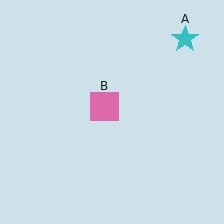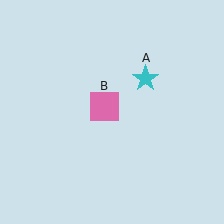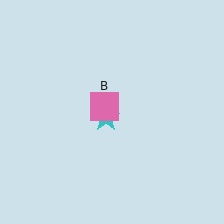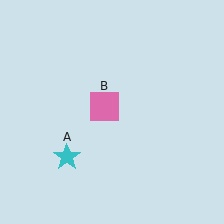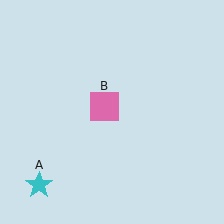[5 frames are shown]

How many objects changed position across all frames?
1 object changed position: cyan star (object A).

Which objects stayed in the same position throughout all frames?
Pink square (object B) remained stationary.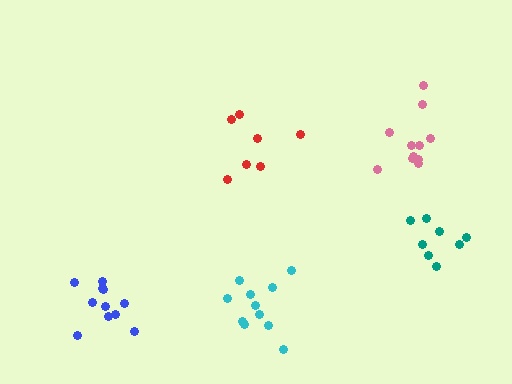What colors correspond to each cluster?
The clusters are colored: blue, cyan, red, teal, pink.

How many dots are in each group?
Group 1: 11 dots, Group 2: 11 dots, Group 3: 7 dots, Group 4: 8 dots, Group 5: 11 dots (48 total).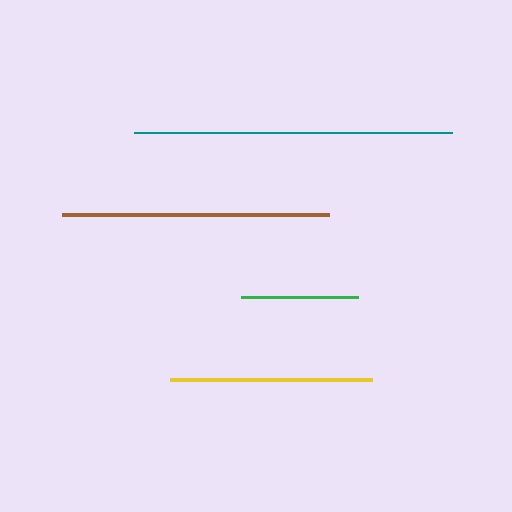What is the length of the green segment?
The green segment is approximately 117 pixels long.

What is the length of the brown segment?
The brown segment is approximately 267 pixels long.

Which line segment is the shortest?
The green line is the shortest at approximately 117 pixels.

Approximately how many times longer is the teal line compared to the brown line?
The teal line is approximately 1.2 times the length of the brown line.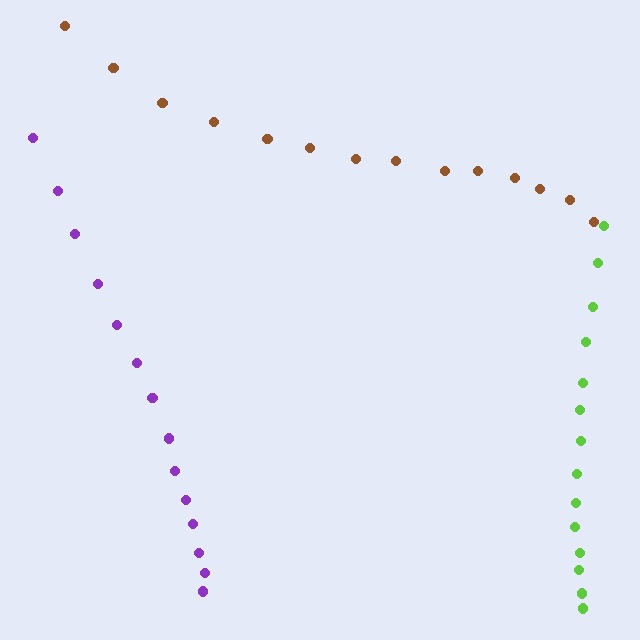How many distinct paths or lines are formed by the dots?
There are 3 distinct paths.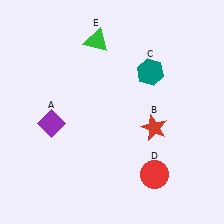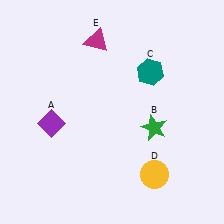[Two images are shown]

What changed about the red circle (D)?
In Image 1, D is red. In Image 2, it changed to yellow.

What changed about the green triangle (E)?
In Image 1, E is green. In Image 2, it changed to magenta.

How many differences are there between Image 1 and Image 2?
There are 3 differences between the two images.